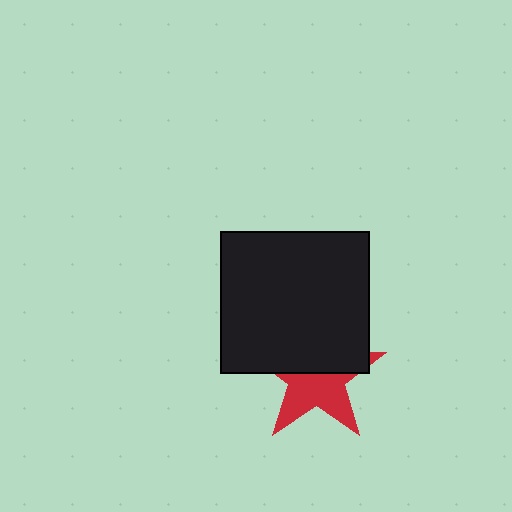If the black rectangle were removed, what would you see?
You would see the complete red star.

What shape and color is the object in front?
The object in front is a black rectangle.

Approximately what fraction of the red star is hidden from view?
Roughly 50% of the red star is hidden behind the black rectangle.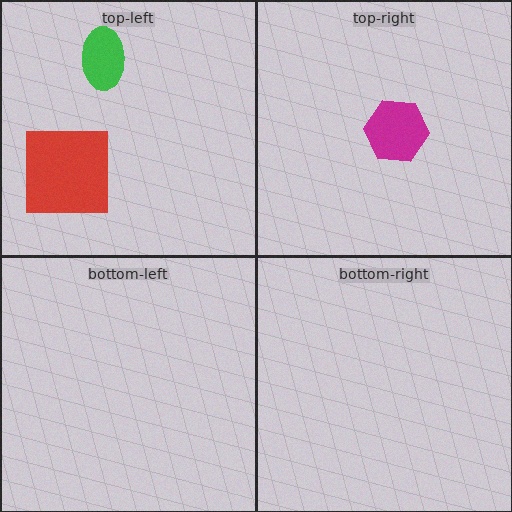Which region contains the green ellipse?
The top-left region.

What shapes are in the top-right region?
The magenta hexagon.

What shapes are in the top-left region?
The red square, the green ellipse.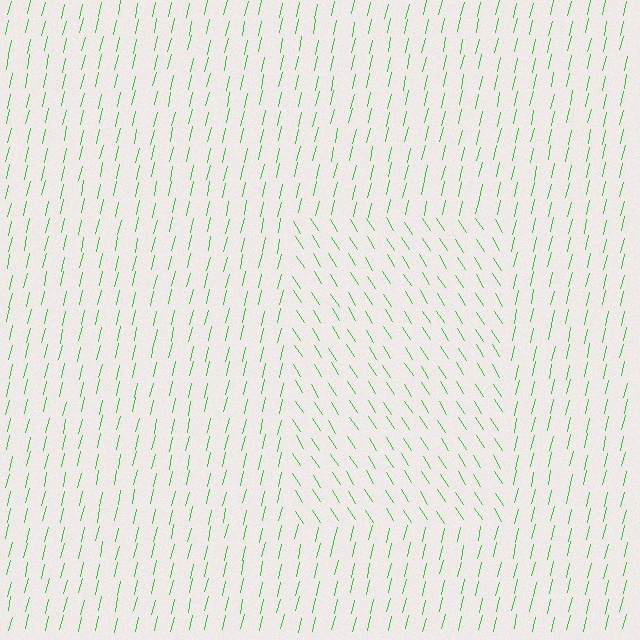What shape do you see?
I see a rectangle.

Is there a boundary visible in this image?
Yes, there is a texture boundary formed by a change in line orientation.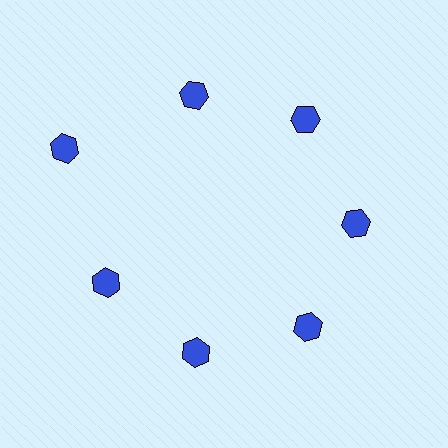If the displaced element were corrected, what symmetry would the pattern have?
It would have 7-fold rotational symmetry — the pattern would map onto itself every 51 degrees.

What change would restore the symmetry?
The symmetry would be restored by moving it inward, back onto the ring so that all 7 hexagons sit at equal angles and equal distance from the center.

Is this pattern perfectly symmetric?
No. The 7 blue hexagons are arranged in a ring, but one element near the 10 o'clock position is pushed outward from the center, breaking the 7-fold rotational symmetry.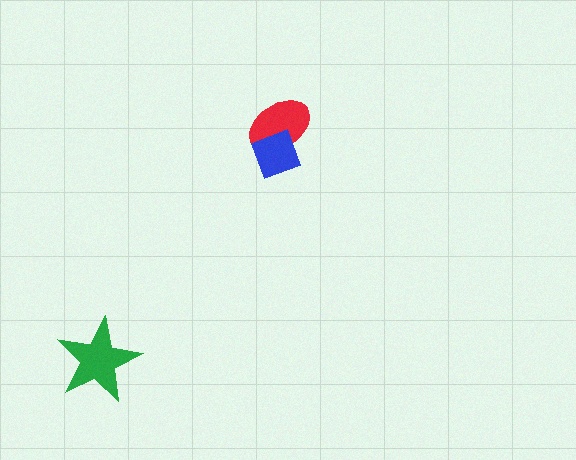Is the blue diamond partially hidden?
No, no other shape covers it.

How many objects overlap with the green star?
0 objects overlap with the green star.